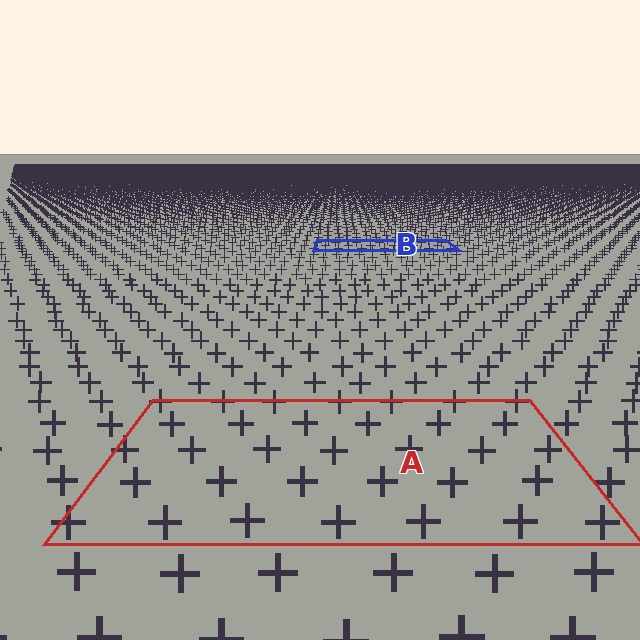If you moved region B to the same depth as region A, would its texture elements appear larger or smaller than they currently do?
They would appear larger. At a closer depth, the same texture elements are projected at a bigger on-screen size.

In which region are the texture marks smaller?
The texture marks are smaller in region B, because it is farther away.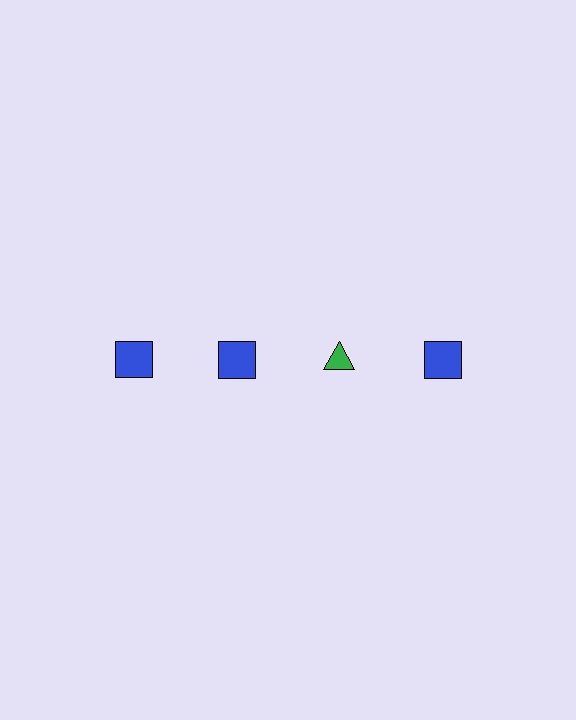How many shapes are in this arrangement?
There are 4 shapes arranged in a grid pattern.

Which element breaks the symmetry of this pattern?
The green triangle in the top row, center column breaks the symmetry. All other shapes are blue squares.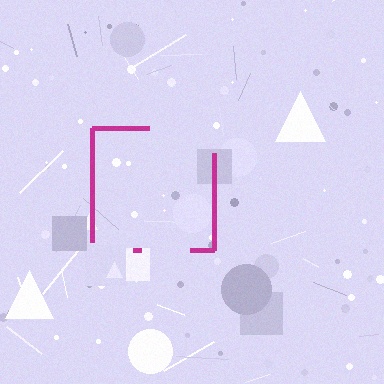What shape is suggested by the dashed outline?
The dashed outline suggests a square.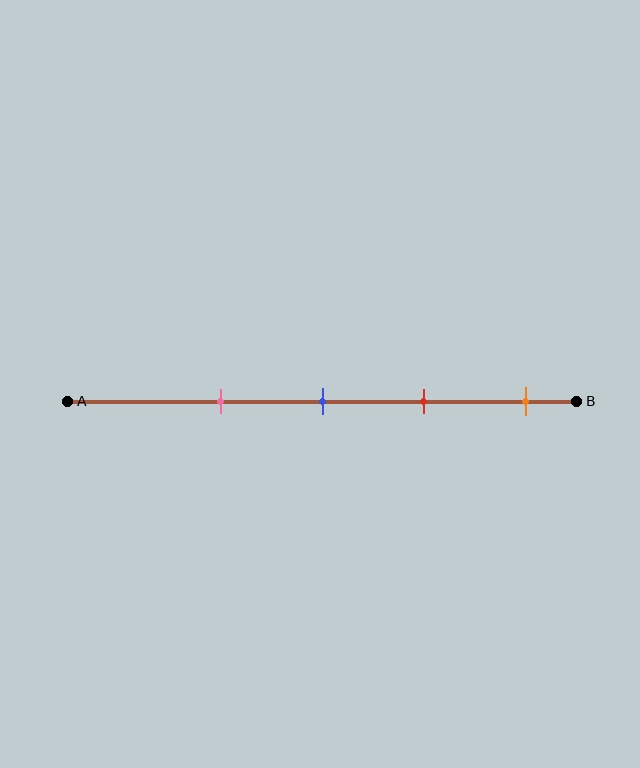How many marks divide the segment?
There are 4 marks dividing the segment.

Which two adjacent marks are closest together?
The blue and red marks are the closest adjacent pair.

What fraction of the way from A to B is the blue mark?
The blue mark is approximately 50% (0.5) of the way from A to B.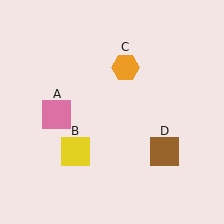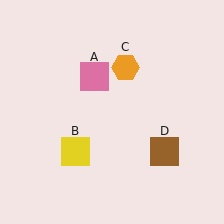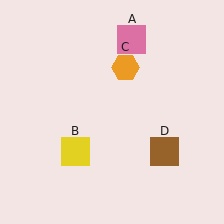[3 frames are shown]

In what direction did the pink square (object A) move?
The pink square (object A) moved up and to the right.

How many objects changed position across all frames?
1 object changed position: pink square (object A).